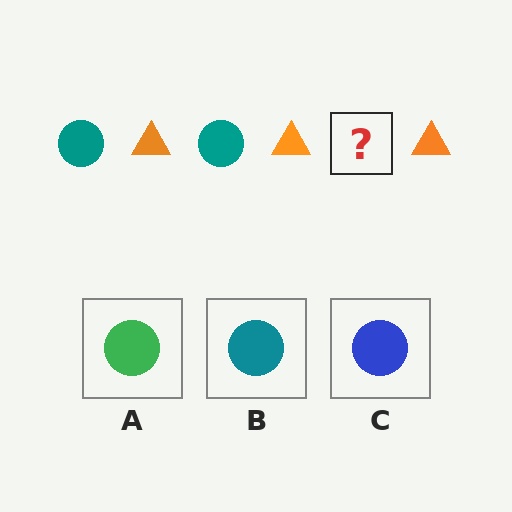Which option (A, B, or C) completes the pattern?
B.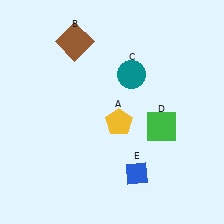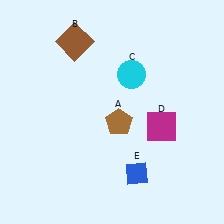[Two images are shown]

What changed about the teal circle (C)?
In Image 1, C is teal. In Image 2, it changed to cyan.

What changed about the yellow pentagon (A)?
In Image 1, A is yellow. In Image 2, it changed to brown.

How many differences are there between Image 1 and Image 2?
There are 3 differences between the two images.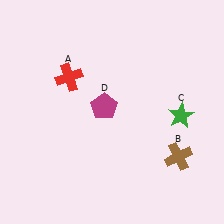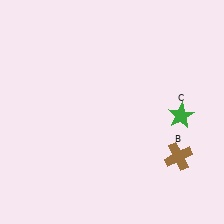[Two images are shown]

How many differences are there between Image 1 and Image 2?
There are 2 differences between the two images.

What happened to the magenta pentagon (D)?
The magenta pentagon (D) was removed in Image 2. It was in the top-left area of Image 1.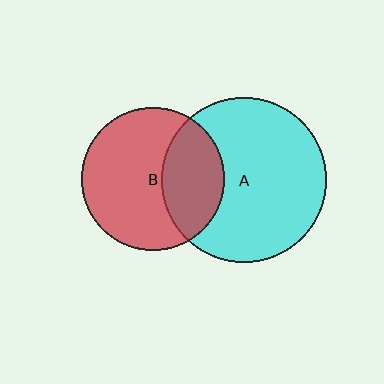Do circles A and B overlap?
Yes.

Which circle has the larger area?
Circle A (cyan).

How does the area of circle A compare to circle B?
Approximately 1.3 times.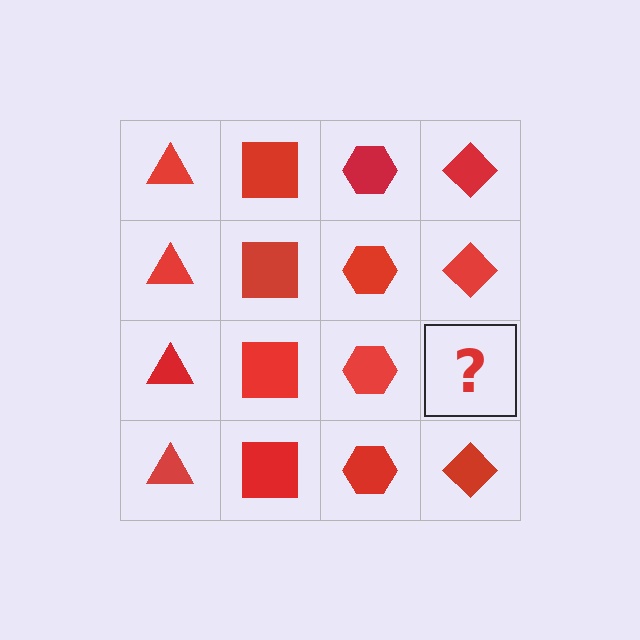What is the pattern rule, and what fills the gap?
The rule is that each column has a consistent shape. The gap should be filled with a red diamond.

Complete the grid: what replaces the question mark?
The question mark should be replaced with a red diamond.